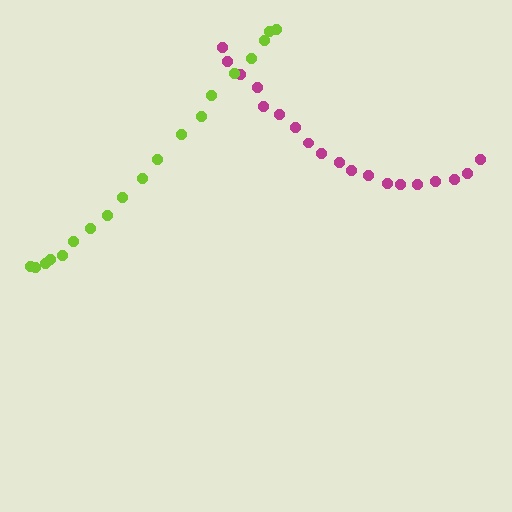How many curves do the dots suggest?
There are 2 distinct paths.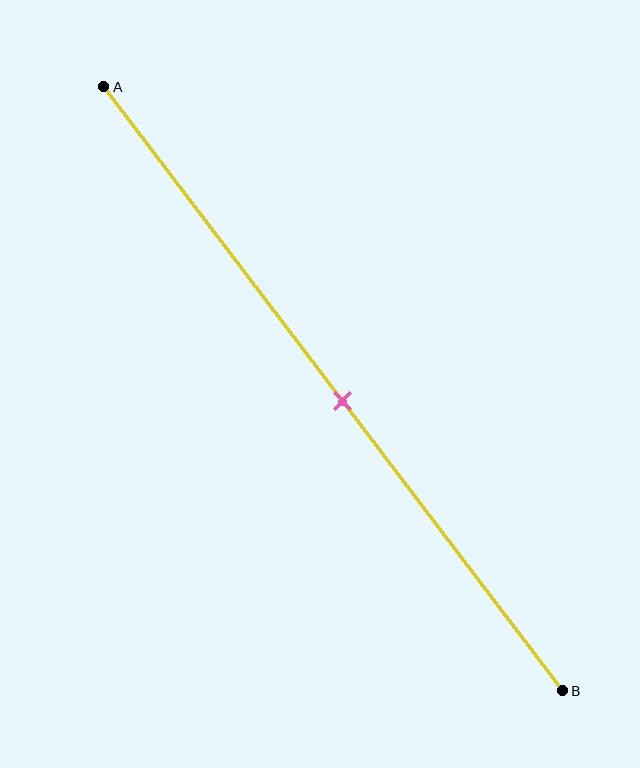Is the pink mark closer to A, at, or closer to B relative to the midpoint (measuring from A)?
The pink mark is approximately at the midpoint of segment AB.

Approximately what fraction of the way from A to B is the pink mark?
The pink mark is approximately 50% of the way from A to B.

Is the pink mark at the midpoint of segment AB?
Yes, the mark is approximately at the midpoint.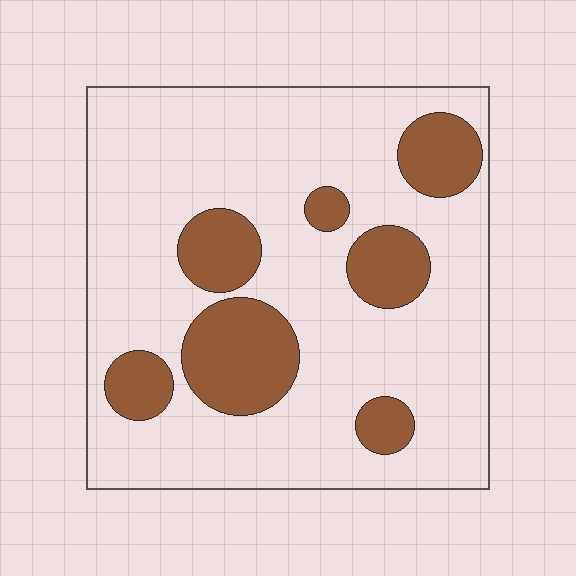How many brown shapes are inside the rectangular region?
7.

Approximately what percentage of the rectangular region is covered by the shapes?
Approximately 20%.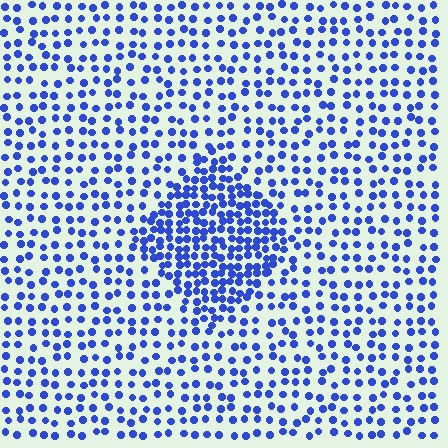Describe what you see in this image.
The image contains small blue elements arranged at two different densities. A diamond-shaped region is visible where the elements are more densely packed than the surrounding area.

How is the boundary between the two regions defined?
The boundary is defined by a change in element density (approximately 2.1x ratio). All elements are the same color, size, and shape.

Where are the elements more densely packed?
The elements are more densely packed inside the diamond boundary.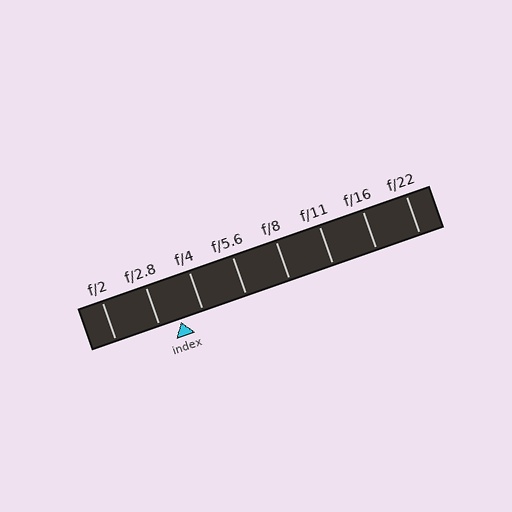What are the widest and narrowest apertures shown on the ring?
The widest aperture shown is f/2 and the narrowest is f/22.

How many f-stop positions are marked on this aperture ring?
There are 8 f-stop positions marked.